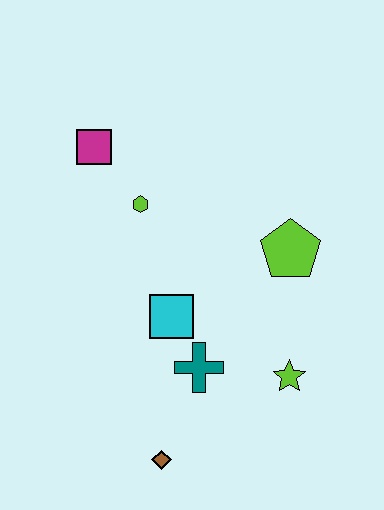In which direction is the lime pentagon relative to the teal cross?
The lime pentagon is above the teal cross.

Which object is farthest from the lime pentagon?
The brown diamond is farthest from the lime pentagon.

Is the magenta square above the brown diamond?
Yes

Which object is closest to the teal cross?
The cyan square is closest to the teal cross.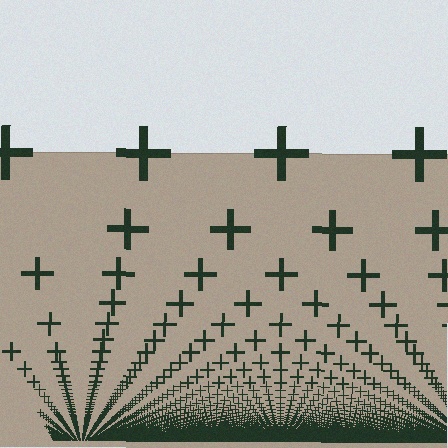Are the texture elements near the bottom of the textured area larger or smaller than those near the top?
Smaller. The gradient is inverted — elements near the bottom are smaller and denser.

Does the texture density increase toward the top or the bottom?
Density increases toward the bottom.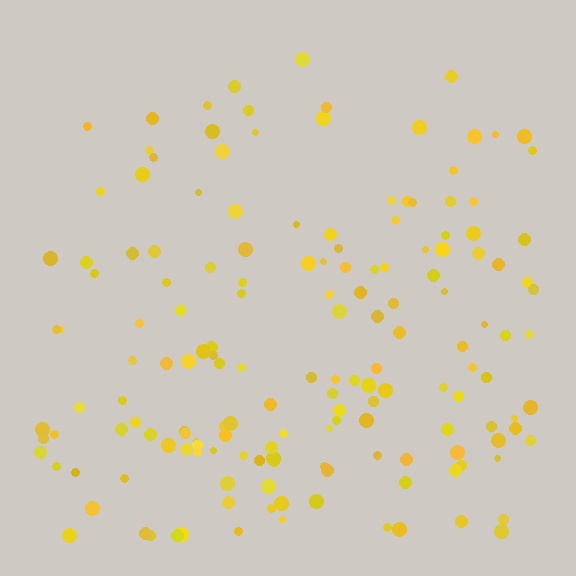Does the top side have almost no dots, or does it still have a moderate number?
Still a moderate number, just noticeably fewer than the bottom.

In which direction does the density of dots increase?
From top to bottom, with the bottom side densest.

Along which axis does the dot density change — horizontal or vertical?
Vertical.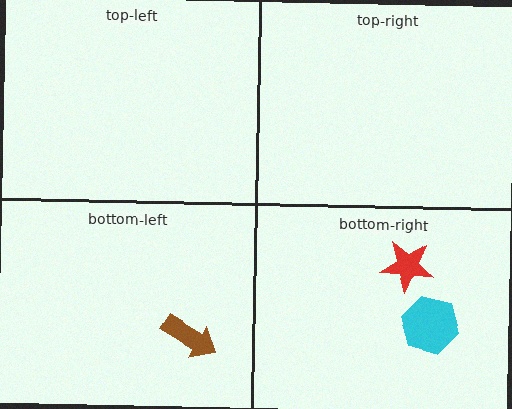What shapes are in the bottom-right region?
The cyan hexagon, the red star.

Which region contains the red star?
The bottom-right region.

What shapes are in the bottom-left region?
The brown arrow.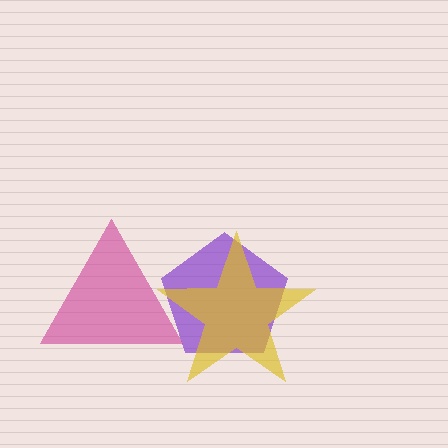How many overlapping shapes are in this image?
There are 3 overlapping shapes in the image.